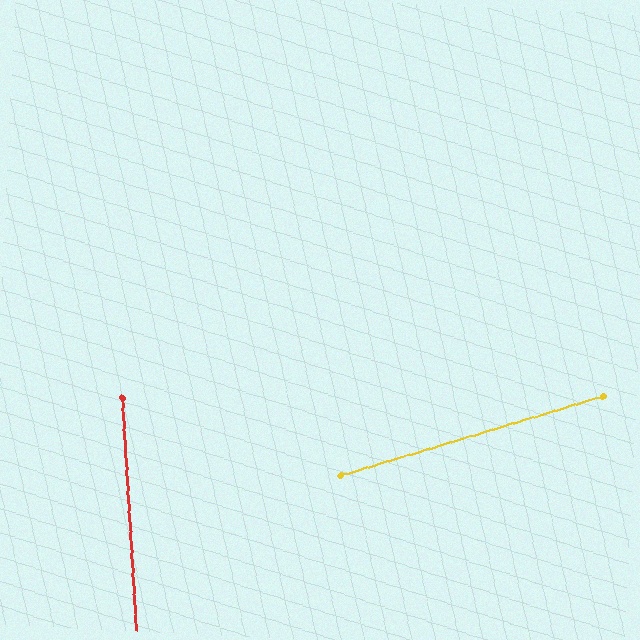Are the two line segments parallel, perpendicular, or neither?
Neither parallel nor perpendicular — they differ by about 77°.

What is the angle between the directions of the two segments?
Approximately 77 degrees.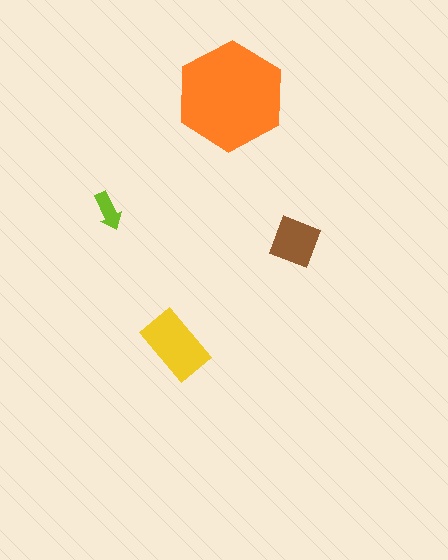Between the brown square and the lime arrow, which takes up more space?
The brown square.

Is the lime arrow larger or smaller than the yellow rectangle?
Smaller.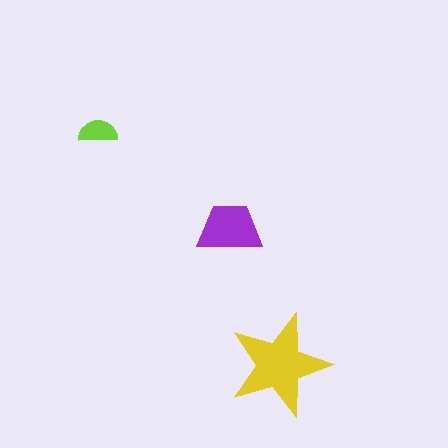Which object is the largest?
The yellow star.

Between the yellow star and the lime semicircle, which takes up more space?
The yellow star.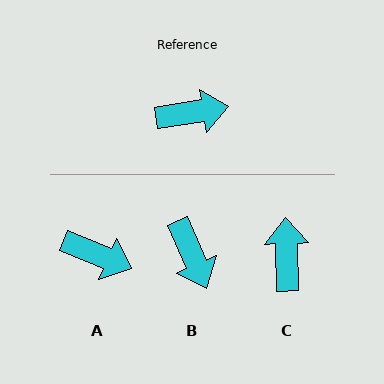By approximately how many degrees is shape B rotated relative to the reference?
Approximately 75 degrees clockwise.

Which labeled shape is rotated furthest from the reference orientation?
C, about 83 degrees away.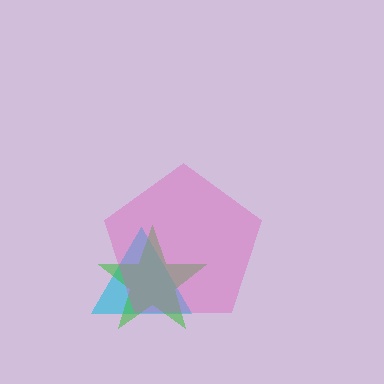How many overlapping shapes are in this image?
There are 3 overlapping shapes in the image.